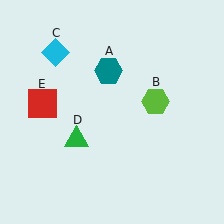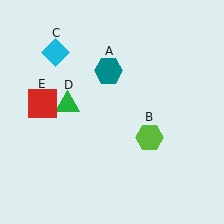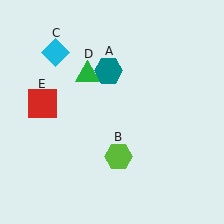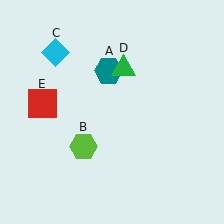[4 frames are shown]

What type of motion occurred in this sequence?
The lime hexagon (object B), green triangle (object D) rotated clockwise around the center of the scene.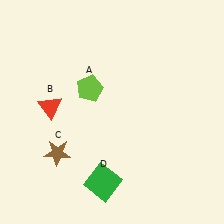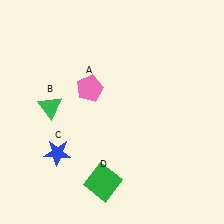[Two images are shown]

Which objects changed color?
A changed from lime to pink. B changed from red to green. C changed from brown to blue.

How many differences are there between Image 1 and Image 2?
There are 3 differences between the two images.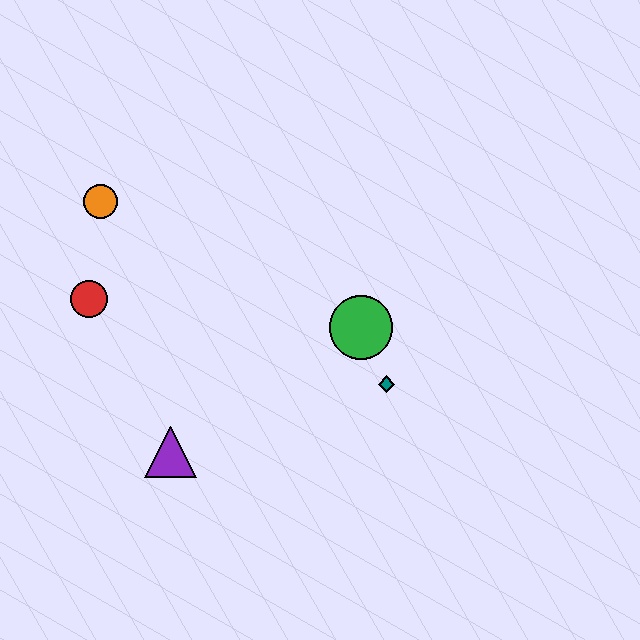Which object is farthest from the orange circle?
The teal diamond is farthest from the orange circle.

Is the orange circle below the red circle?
No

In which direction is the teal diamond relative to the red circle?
The teal diamond is to the right of the red circle.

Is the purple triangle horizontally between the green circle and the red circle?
Yes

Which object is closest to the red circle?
The orange circle is closest to the red circle.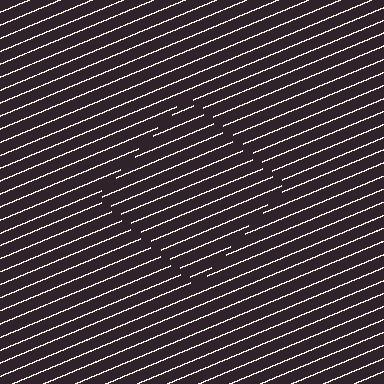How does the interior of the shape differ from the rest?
The interior of the shape contains the same grating, shifted by half a period — the contour is defined by the phase discontinuity where line-ends from the inner and outer gratings abut.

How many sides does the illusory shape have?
4 sides — the line-ends trace a square.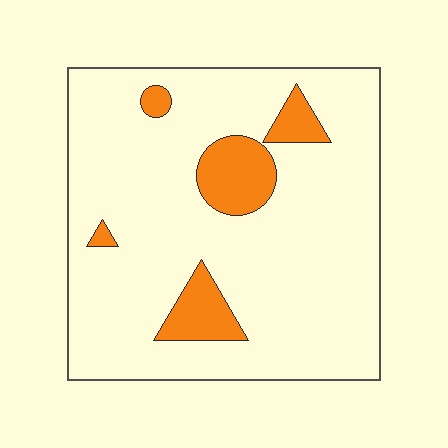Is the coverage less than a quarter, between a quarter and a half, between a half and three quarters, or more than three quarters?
Less than a quarter.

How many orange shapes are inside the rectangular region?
5.